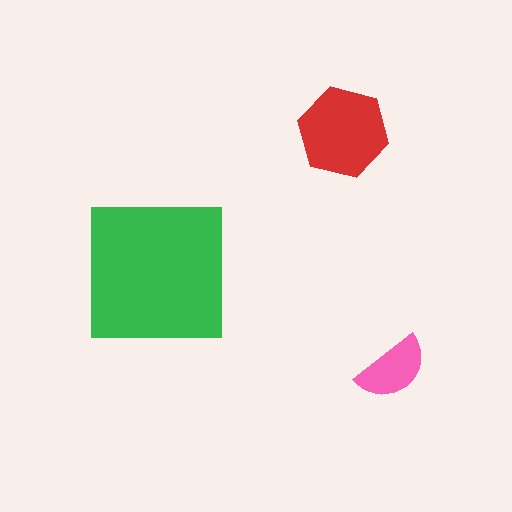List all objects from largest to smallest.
The green square, the red hexagon, the pink semicircle.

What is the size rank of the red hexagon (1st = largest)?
2nd.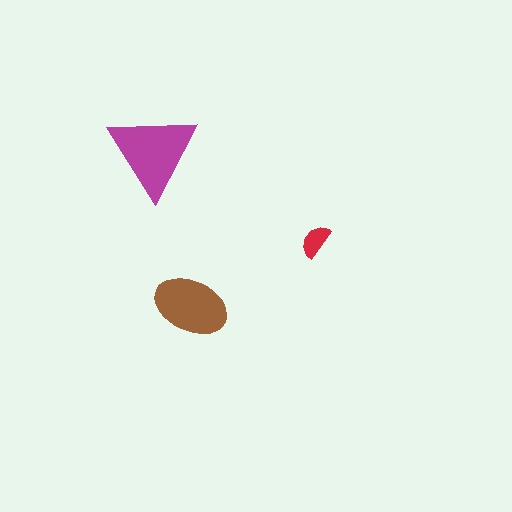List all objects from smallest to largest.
The red semicircle, the brown ellipse, the magenta triangle.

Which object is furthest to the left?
The magenta triangle is leftmost.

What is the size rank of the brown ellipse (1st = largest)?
2nd.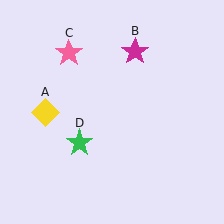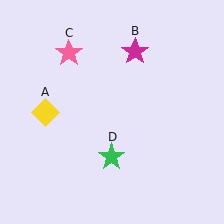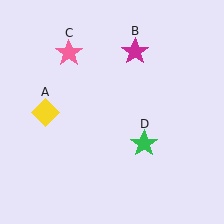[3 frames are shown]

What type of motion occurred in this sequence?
The green star (object D) rotated counterclockwise around the center of the scene.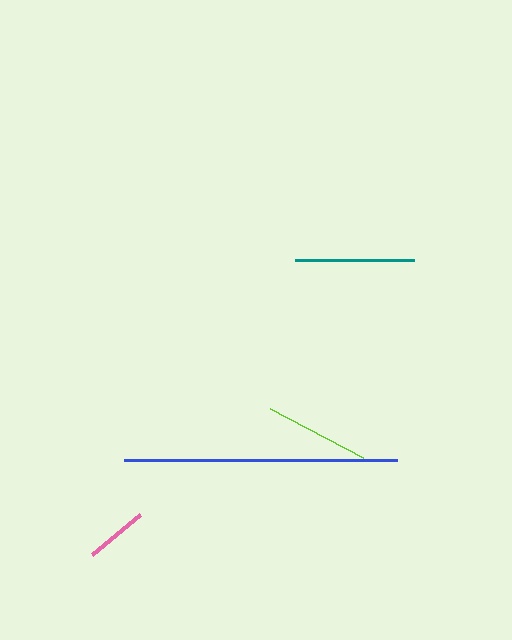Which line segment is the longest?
The blue line is the longest at approximately 273 pixels.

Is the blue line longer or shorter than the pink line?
The blue line is longer than the pink line.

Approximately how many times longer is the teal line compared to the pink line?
The teal line is approximately 1.9 times the length of the pink line.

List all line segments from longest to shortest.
From longest to shortest: blue, teal, lime, pink.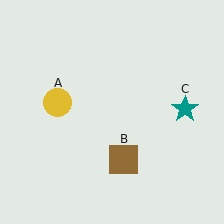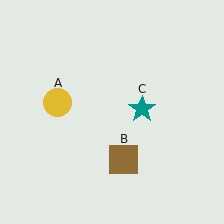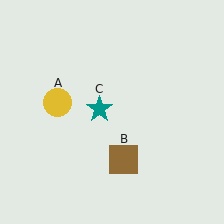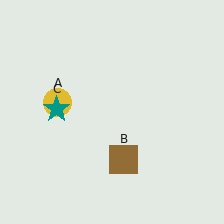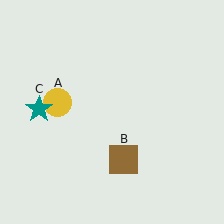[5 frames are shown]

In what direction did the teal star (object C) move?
The teal star (object C) moved left.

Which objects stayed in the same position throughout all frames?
Yellow circle (object A) and brown square (object B) remained stationary.